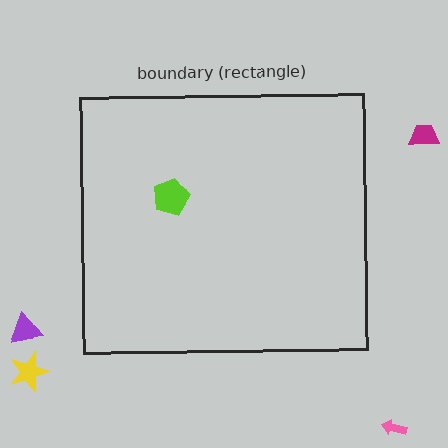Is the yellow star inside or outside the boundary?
Outside.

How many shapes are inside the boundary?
1 inside, 4 outside.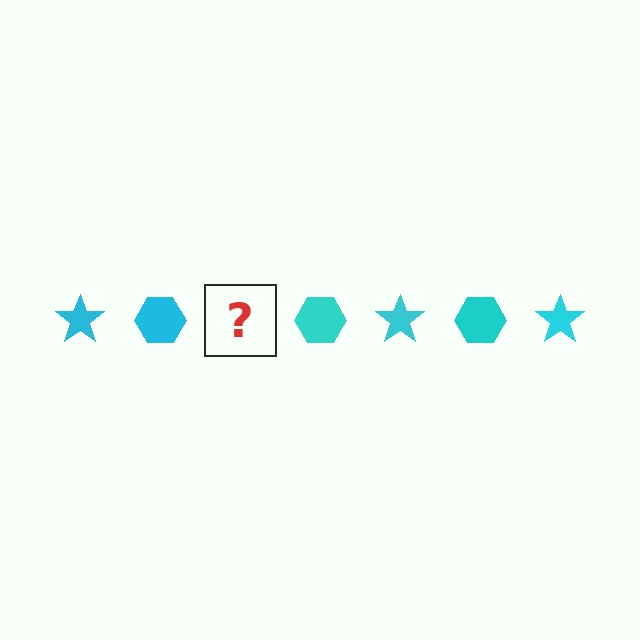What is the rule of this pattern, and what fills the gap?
The rule is that the pattern cycles through star, hexagon shapes in cyan. The gap should be filled with a cyan star.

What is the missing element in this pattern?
The missing element is a cyan star.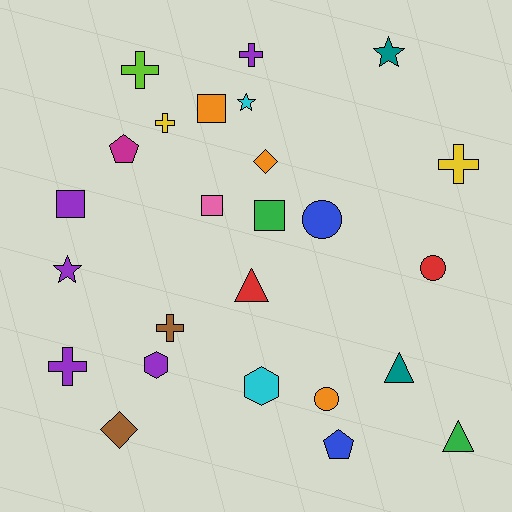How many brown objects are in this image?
There are 2 brown objects.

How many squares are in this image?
There are 4 squares.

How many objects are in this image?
There are 25 objects.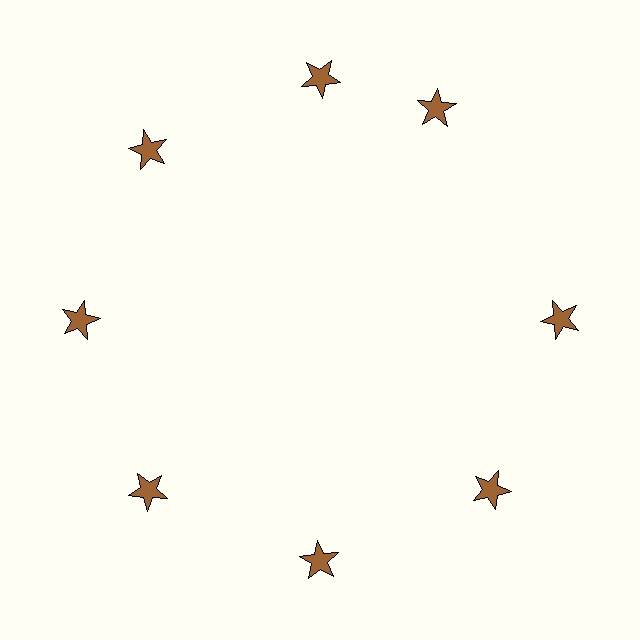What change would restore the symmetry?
The symmetry would be restored by rotating it back into even spacing with its neighbors so that all 8 stars sit at equal angles and equal distance from the center.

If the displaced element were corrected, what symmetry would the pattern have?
It would have 8-fold rotational symmetry — the pattern would map onto itself every 45 degrees.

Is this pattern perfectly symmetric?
No. The 8 brown stars are arranged in a ring, but one element near the 2 o'clock position is rotated out of alignment along the ring, breaking the 8-fold rotational symmetry.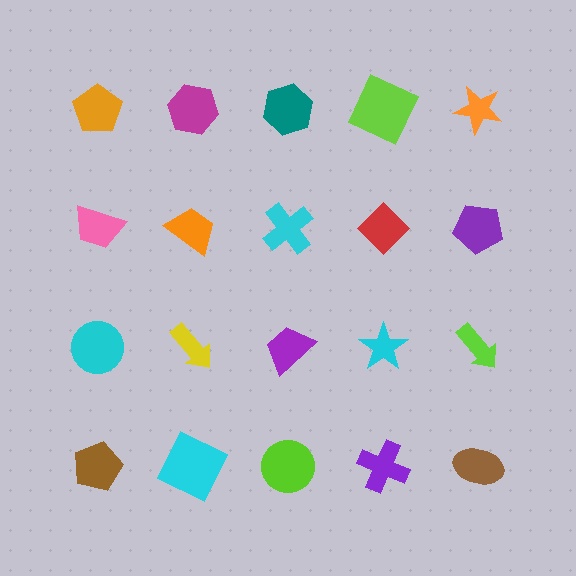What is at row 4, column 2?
A cyan square.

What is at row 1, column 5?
An orange star.